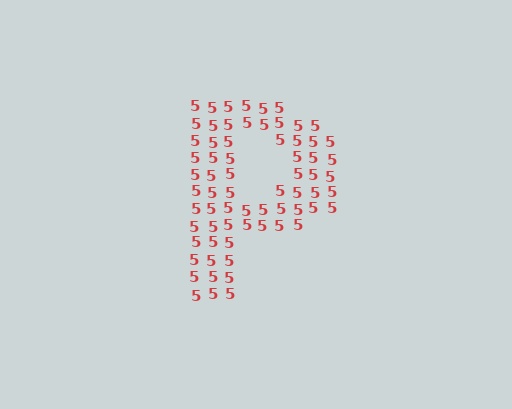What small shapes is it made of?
It is made of small digit 5's.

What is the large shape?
The large shape is the letter P.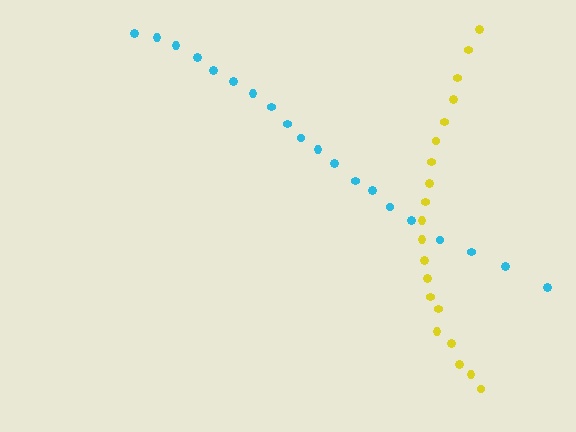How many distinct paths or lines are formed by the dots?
There are 2 distinct paths.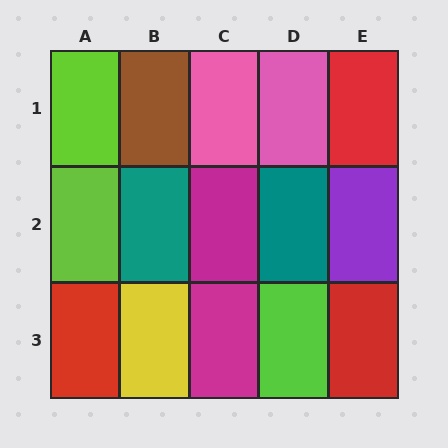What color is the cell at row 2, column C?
Magenta.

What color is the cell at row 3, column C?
Magenta.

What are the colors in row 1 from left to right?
Lime, brown, pink, pink, red.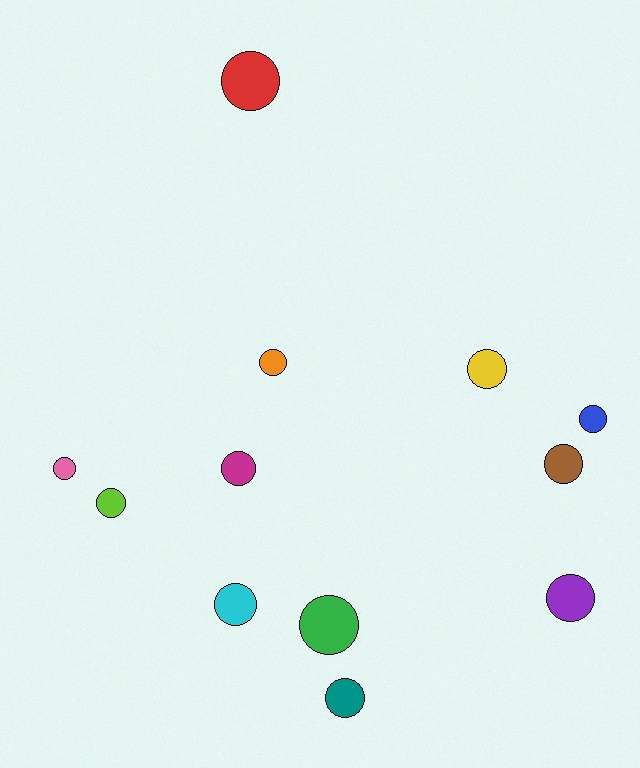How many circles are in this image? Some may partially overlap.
There are 12 circles.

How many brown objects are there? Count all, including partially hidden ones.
There is 1 brown object.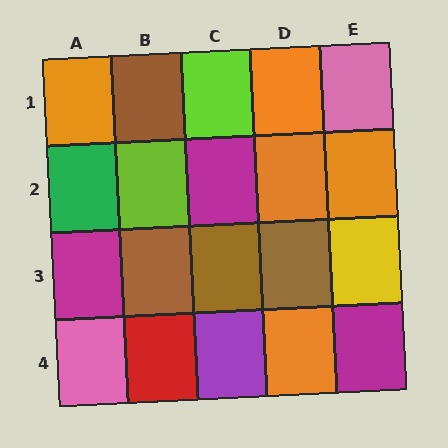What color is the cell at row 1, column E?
Pink.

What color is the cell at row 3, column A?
Magenta.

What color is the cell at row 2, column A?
Green.